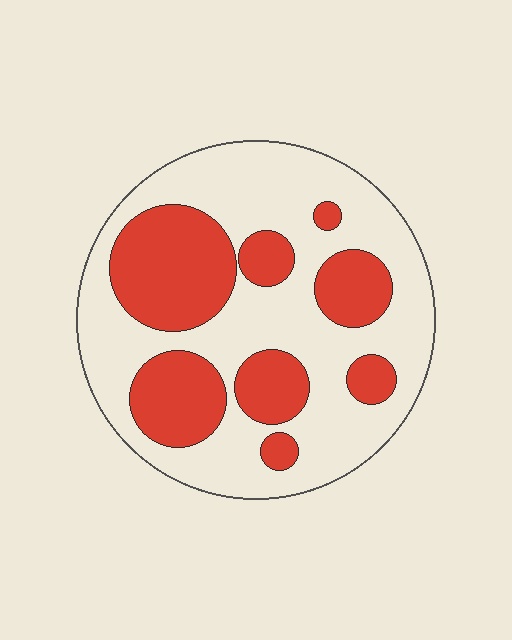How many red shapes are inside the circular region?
8.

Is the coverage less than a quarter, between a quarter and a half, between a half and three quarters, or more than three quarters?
Between a quarter and a half.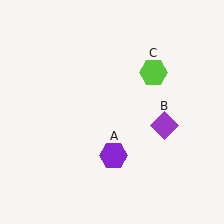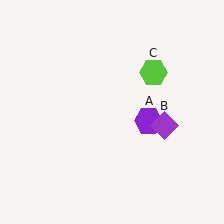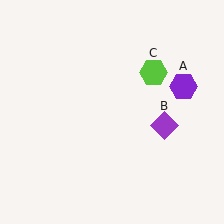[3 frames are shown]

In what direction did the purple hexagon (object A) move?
The purple hexagon (object A) moved up and to the right.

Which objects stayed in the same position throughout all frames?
Purple diamond (object B) and lime hexagon (object C) remained stationary.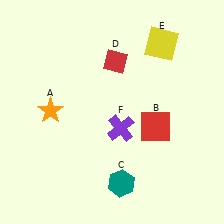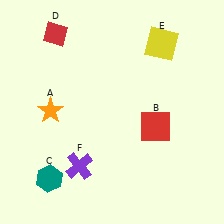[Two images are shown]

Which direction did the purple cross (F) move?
The purple cross (F) moved left.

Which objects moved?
The objects that moved are: the teal hexagon (C), the red diamond (D), the purple cross (F).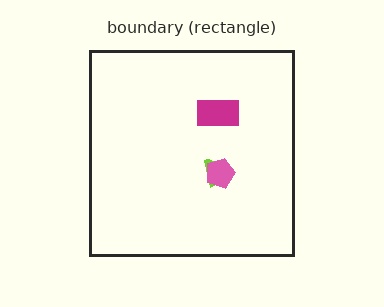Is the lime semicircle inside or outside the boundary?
Inside.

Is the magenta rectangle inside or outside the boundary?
Inside.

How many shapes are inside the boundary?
3 inside, 0 outside.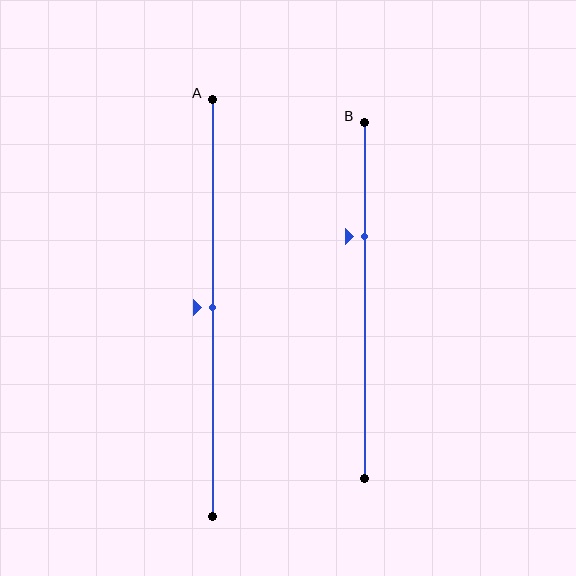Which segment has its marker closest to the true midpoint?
Segment A has its marker closest to the true midpoint.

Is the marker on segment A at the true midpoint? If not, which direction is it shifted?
Yes, the marker on segment A is at the true midpoint.